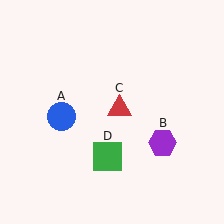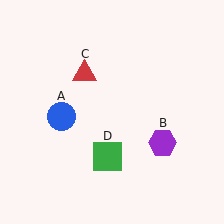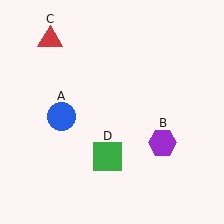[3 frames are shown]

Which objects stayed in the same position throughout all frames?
Blue circle (object A) and purple hexagon (object B) and green square (object D) remained stationary.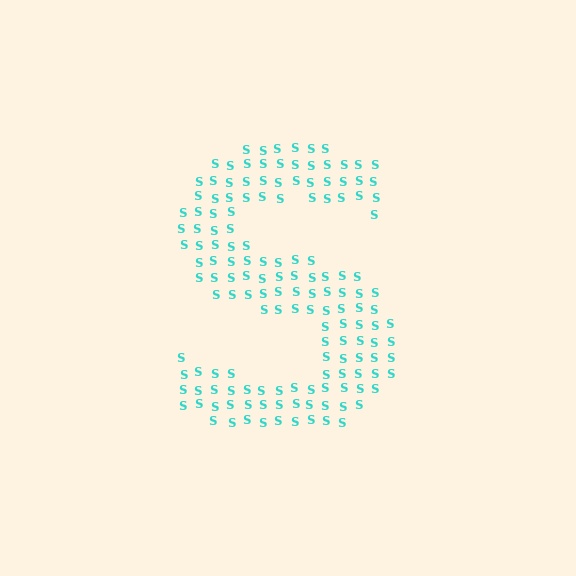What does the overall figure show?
The overall figure shows the letter S.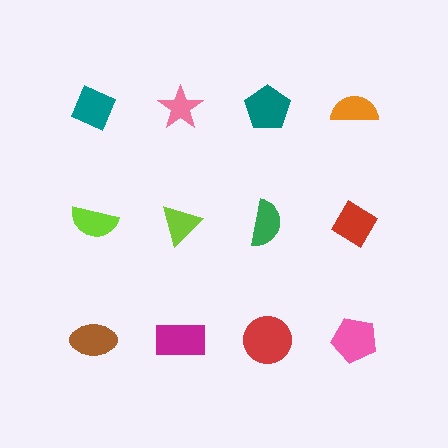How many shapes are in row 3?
4 shapes.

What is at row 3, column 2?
A magenta rectangle.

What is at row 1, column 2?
A pink star.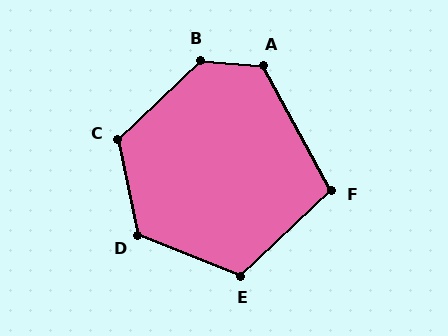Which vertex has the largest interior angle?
B, at approximately 132 degrees.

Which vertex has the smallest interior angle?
F, at approximately 105 degrees.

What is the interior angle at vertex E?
Approximately 115 degrees (obtuse).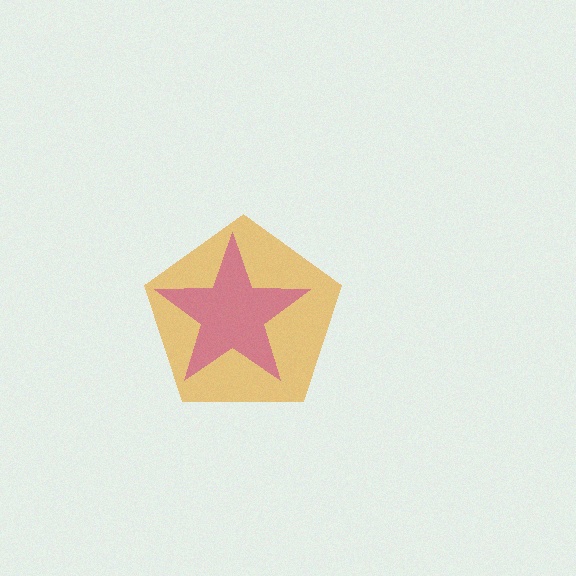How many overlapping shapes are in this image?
There are 2 overlapping shapes in the image.